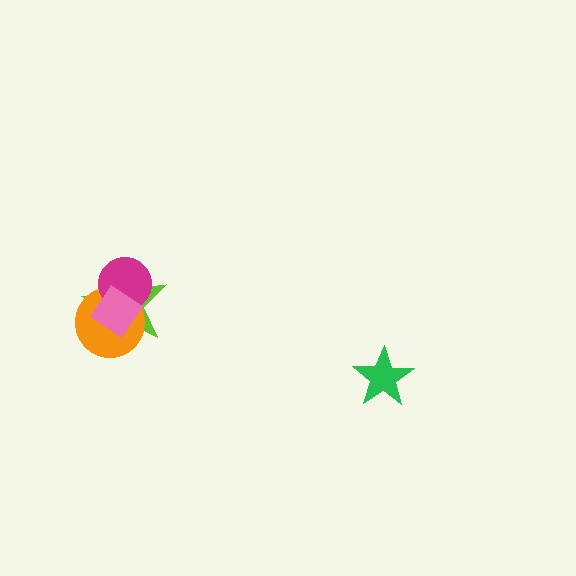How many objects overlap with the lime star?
3 objects overlap with the lime star.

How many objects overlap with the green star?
0 objects overlap with the green star.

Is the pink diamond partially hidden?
No, no other shape covers it.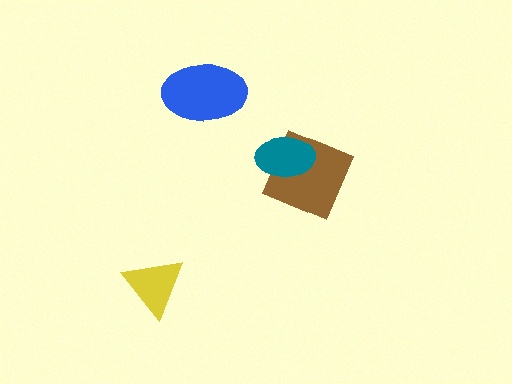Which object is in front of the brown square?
The teal ellipse is in front of the brown square.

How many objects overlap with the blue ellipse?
0 objects overlap with the blue ellipse.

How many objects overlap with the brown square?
1 object overlaps with the brown square.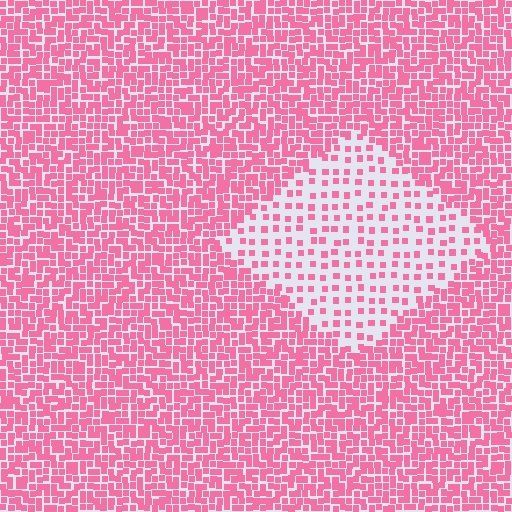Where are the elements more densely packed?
The elements are more densely packed outside the diamond boundary.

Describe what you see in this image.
The image contains small pink elements arranged at two different densities. A diamond-shaped region is visible where the elements are less densely packed than the surrounding area.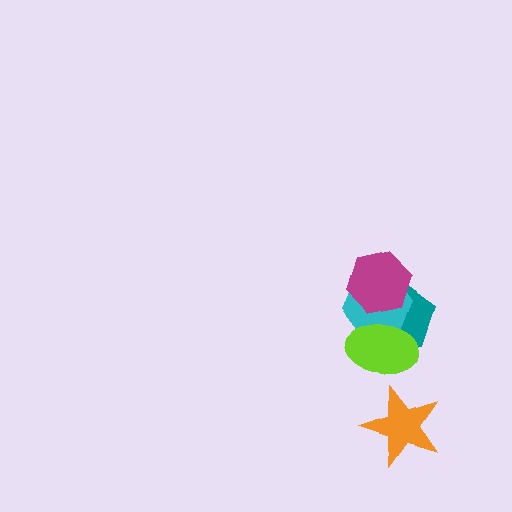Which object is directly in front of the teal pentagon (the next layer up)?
The cyan hexagon is directly in front of the teal pentagon.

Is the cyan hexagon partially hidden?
Yes, it is partially covered by another shape.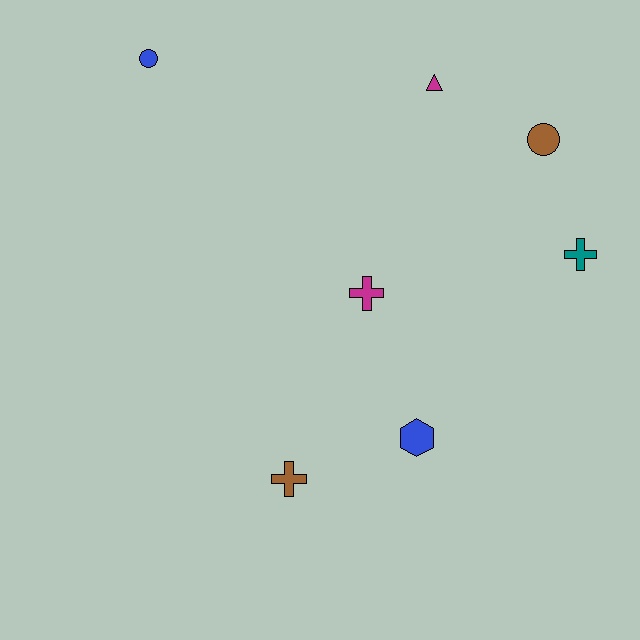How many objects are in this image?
There are 7 objects.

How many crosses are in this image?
There are 3 crosses.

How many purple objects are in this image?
There are no purple objects.